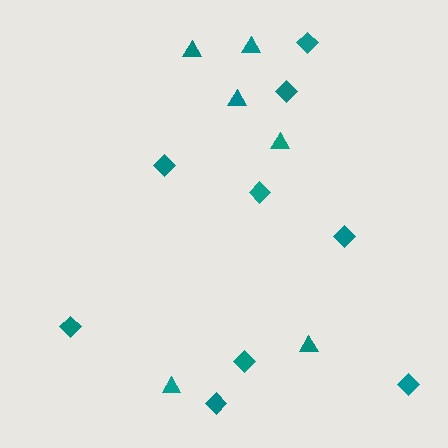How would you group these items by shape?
There are 2 groups: one group of triangles (6) and one group of diamonds (9).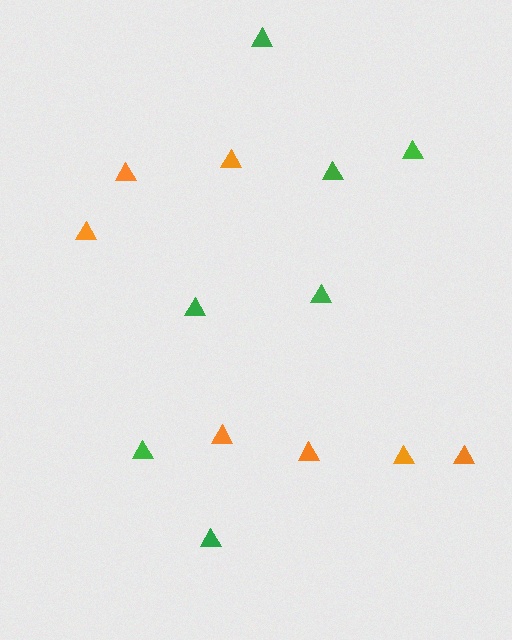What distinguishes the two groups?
There are 2 groups: one group of green triangles (7) and one group of orange triangles (7).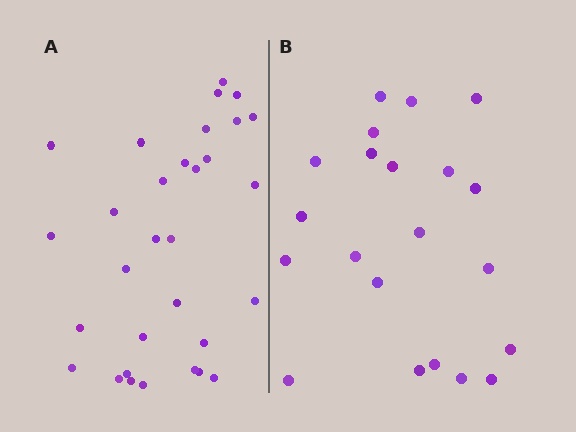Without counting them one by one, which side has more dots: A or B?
Region A (the left region) has more dots.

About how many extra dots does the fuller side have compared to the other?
Region A has roughly 10 or so more dots than region B.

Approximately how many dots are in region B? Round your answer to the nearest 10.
About 20 dots. (The exact count is 21, which rounds to 20.)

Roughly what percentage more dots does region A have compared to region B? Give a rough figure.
About 50% more.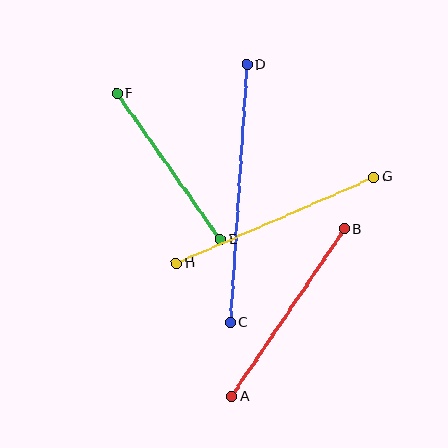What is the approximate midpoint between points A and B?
The midpoint is at approximately (288, 313) pixels.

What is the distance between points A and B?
The distance is approximately 202 pixels.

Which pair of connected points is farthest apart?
Points C and D are farthest apart.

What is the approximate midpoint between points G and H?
The midpoint is at approximately (275, 220) pixels.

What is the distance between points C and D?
The distance is approximately 258 pixels.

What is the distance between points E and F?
The distance is approximately 179 pixels.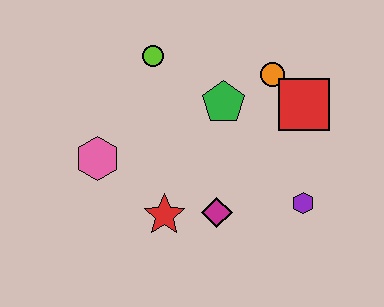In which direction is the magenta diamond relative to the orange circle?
The magenta diamond is below the orange circle.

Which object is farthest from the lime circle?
The purple hexagon is farthest from the lime circle.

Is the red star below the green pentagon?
Yes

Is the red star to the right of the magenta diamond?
No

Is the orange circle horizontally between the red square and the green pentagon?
Yes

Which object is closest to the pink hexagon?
The red star is closest to the pink hexagon.